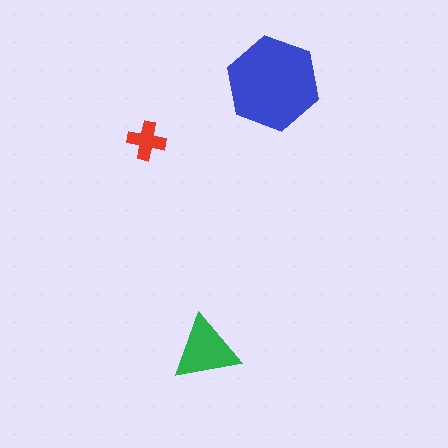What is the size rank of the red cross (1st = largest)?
3rd.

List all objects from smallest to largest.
The red cross, the green triangle, the blue hexagon.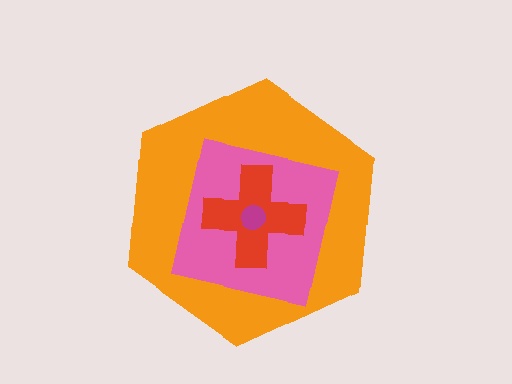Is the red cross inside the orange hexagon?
Yes.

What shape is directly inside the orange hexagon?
The pink square.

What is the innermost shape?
The magenta circle.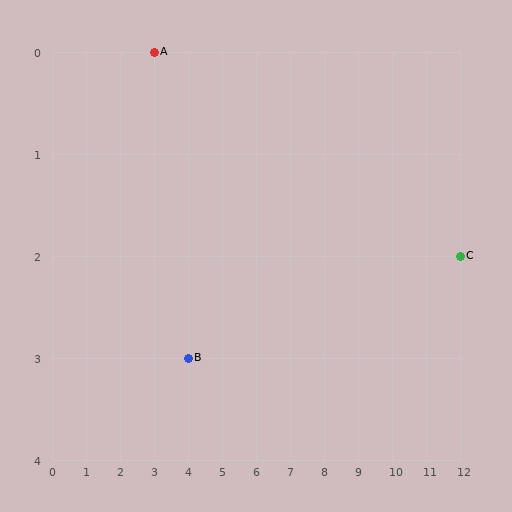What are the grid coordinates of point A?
Point A is at grid coordinates (3, 0).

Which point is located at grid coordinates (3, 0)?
Point A is at (3, 0).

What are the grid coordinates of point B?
Point B is at grid coordinates (4, 3).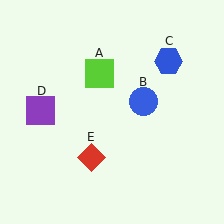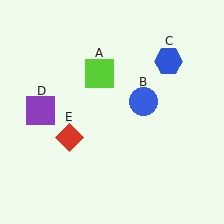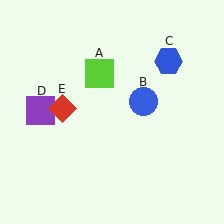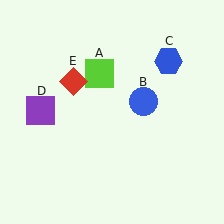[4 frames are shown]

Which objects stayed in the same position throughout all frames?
Lime square (object A) and blue circle (object B) and blue hexagon (object C) and purple square (object D) remained stationary.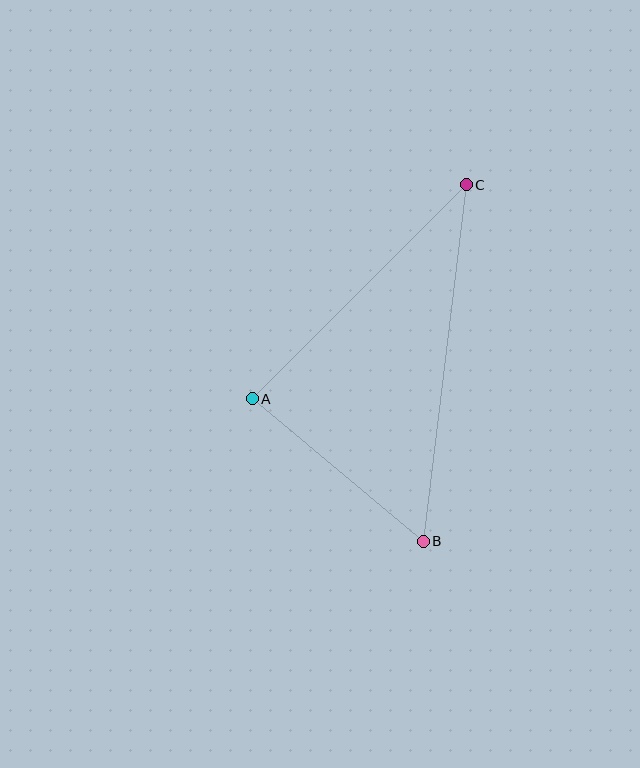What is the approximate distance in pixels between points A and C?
The distance between A and C is approximately 303 pixels.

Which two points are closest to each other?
Points A and B are closest to each other.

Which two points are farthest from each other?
Points B and C are farthest from each other.